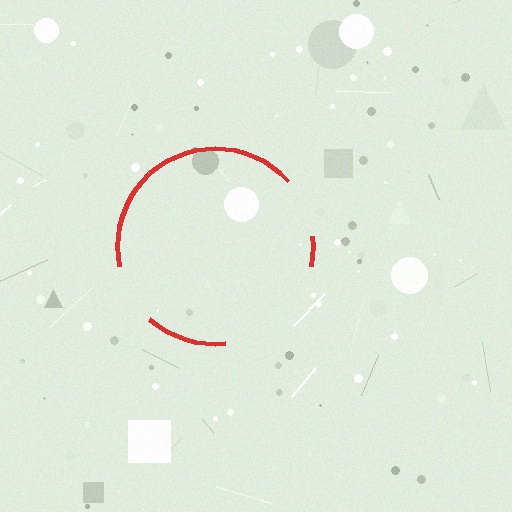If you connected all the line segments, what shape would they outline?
They would outline a circle.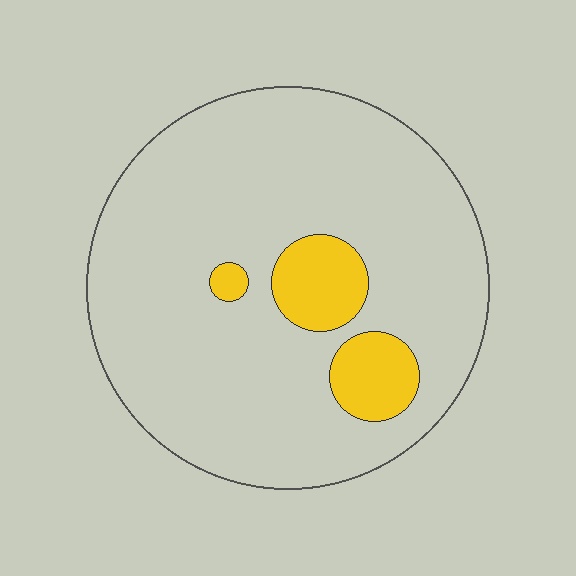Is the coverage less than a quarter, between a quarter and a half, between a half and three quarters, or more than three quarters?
Less than a quarter.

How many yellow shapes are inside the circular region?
3.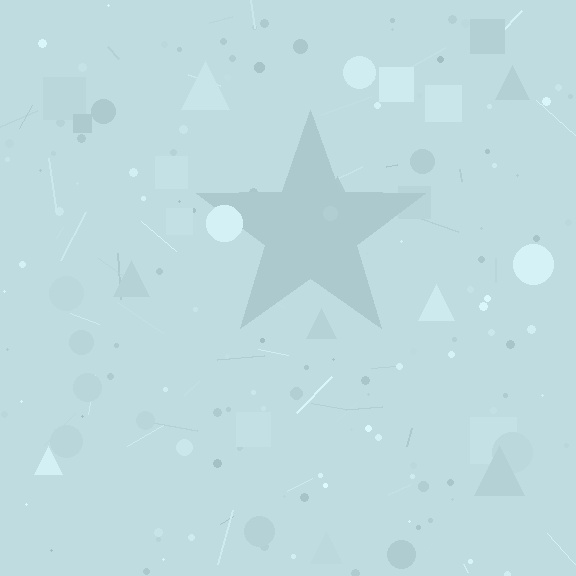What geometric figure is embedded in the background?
A star is embedded in the background.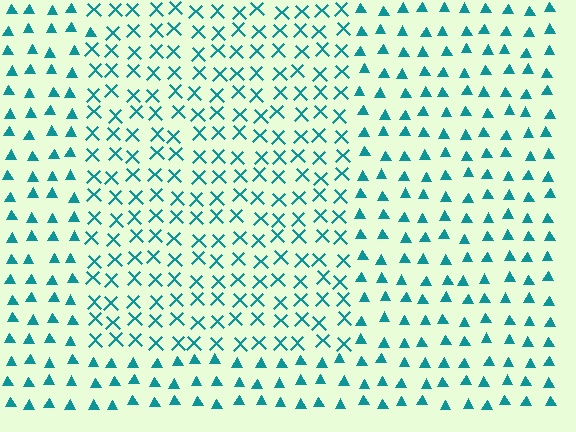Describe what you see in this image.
The image is filled with small teal elements arranged in a uniform grid. A rectangle-shaped region contains X marks, while the surrounding area contains triangles. The boundary is defined purely by the change in element shape.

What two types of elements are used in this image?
The image uses X marks inside the rectangle region and triangles outside it.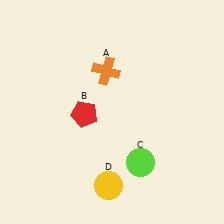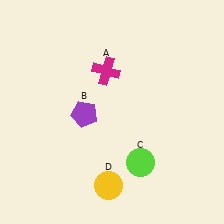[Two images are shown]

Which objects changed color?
A changed from orange to magenta. B changed from red to purple.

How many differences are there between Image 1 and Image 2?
There are 2 differences between the two images.